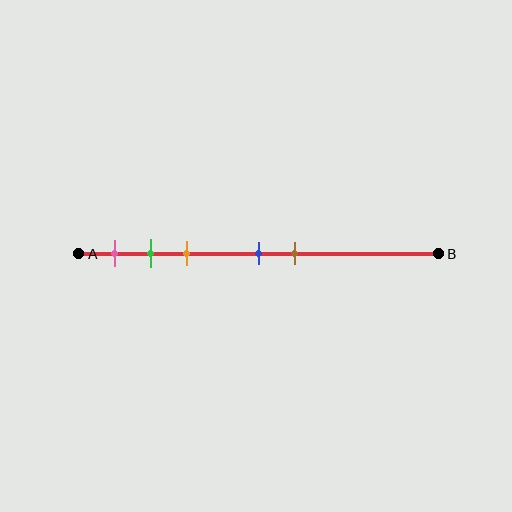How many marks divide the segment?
There are 5 marks dividing the segment.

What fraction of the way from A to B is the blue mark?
The blue mark is approximately 50% (0.5) of the way from A to B.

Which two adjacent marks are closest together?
The green and orange marks are the closest adjacent pair.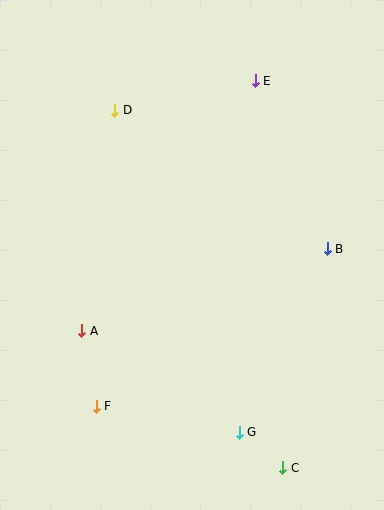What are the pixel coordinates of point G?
Point G is at (239, 432).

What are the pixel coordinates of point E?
Point E is at (255, 81).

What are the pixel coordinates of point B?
Point B is at (327, 249).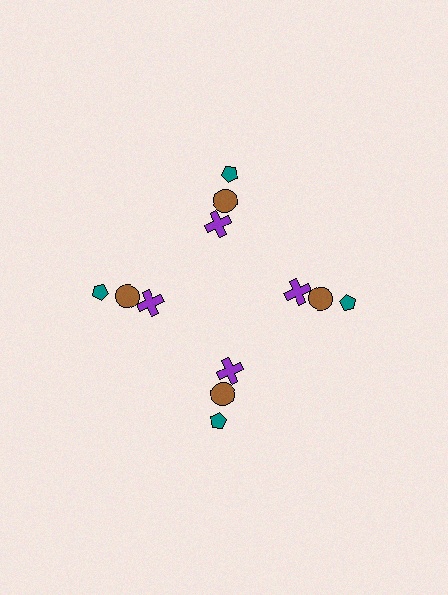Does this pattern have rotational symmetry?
Yes, this pattern has 4-fold rotational symmetry. It looks the same after rotating 90 degrees around the center.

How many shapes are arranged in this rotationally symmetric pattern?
There are 12 shapes, arranged in 4 groups of 3.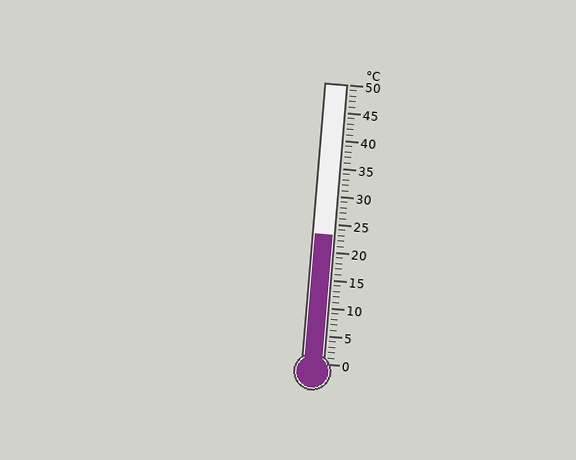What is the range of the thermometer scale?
The thermometer scale ranges from 0°C to 50°C.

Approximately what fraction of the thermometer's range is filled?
The thermometer is filled to approximately 45% of its range.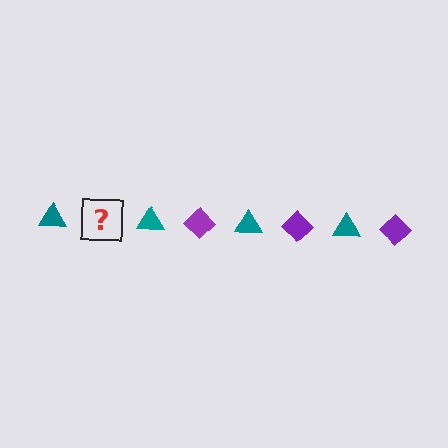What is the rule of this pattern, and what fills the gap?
The rule is that the pattern alternates between teal triangle and purple diamond. The gap should be filled with a purple diamond.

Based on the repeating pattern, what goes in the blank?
The blank should be a purple diamond.